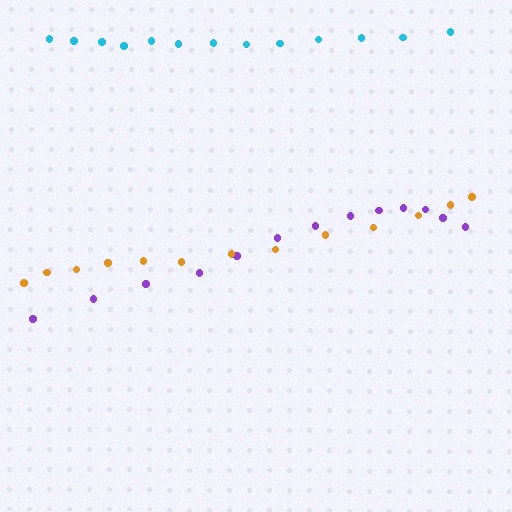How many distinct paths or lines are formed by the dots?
There are 3 distinct paths.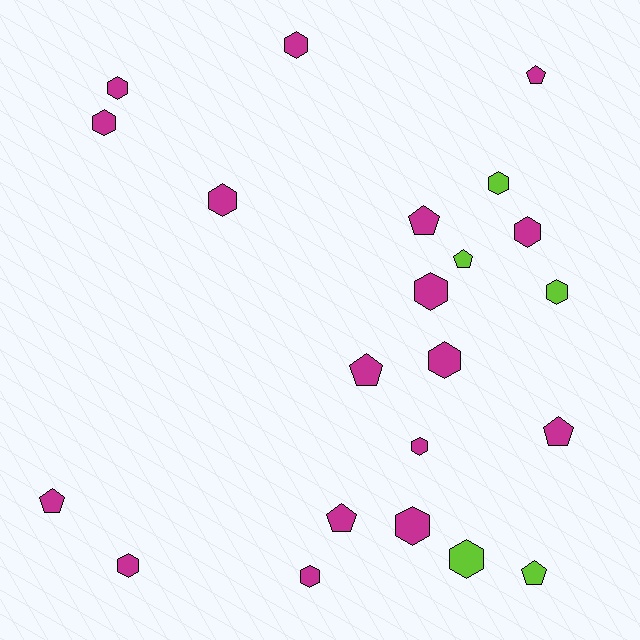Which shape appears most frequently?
Hexagon, with 14 objects.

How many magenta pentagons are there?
There are 6 magenta pentagons.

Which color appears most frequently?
Magenta, with 17 objects.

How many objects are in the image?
There are 22 objects.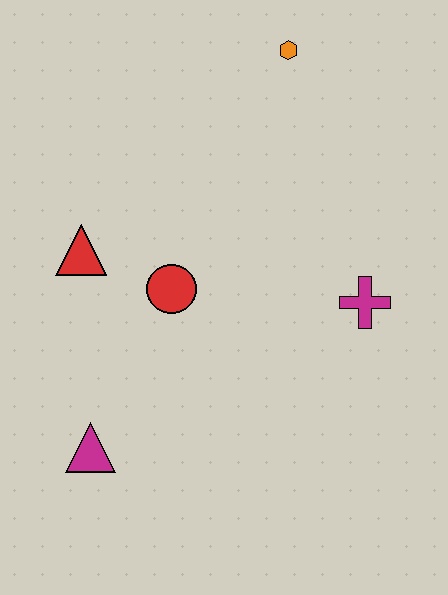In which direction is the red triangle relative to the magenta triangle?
The red triangle is above the magenta triangle.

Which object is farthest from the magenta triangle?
The orange hexagon is farthest from the magenta triangle.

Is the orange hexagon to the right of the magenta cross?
No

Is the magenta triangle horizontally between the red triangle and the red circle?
Yes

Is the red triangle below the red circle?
No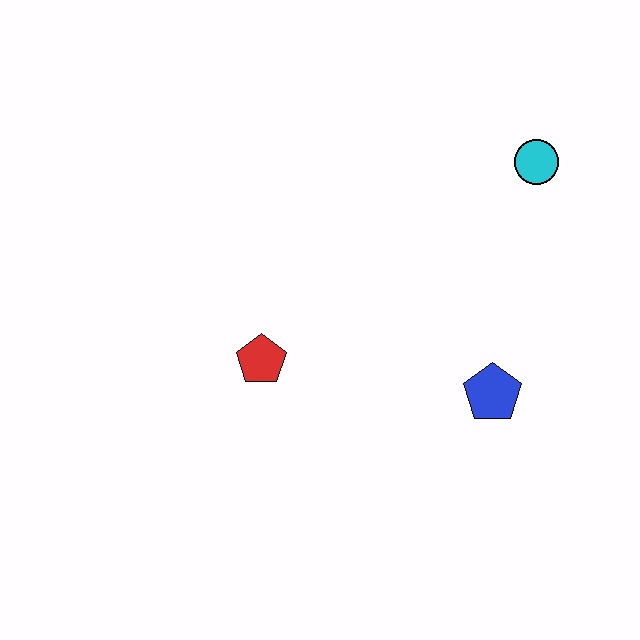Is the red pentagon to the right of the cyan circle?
No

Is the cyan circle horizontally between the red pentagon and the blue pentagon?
No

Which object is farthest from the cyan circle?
The red pentagon is farthest from the cyan circle.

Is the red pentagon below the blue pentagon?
No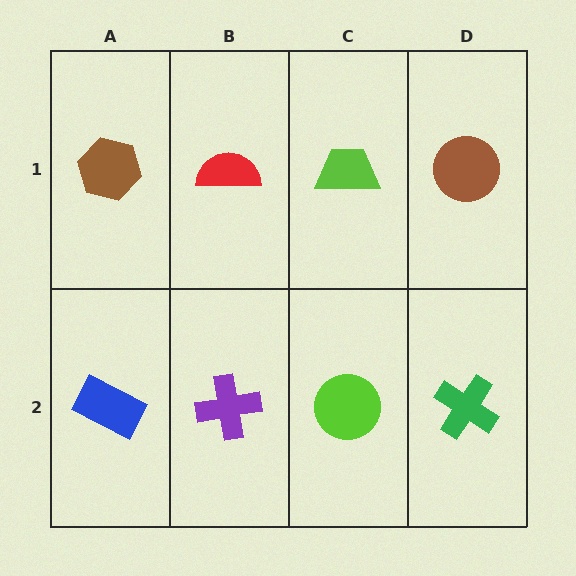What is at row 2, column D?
A green cross.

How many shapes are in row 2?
4 shapes.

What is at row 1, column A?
A brown hexagon.